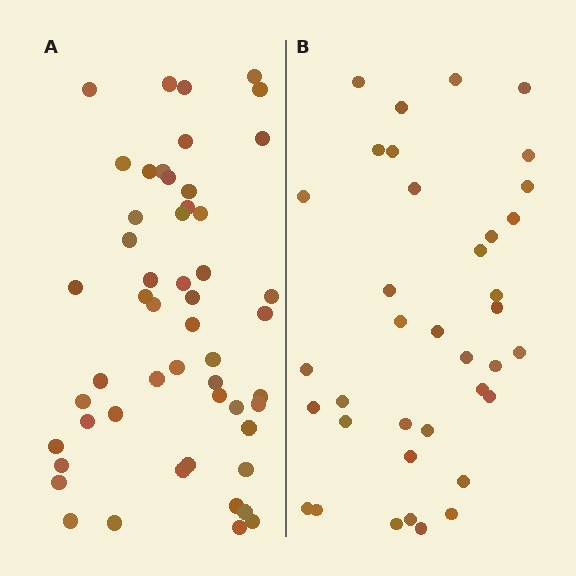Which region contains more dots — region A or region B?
Region A (the left region) has more dots.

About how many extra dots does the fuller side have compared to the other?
Region A has approximately 15 more dots than region B.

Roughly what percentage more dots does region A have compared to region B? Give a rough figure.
About 40% more.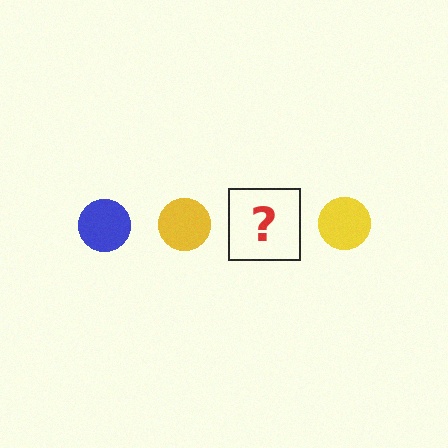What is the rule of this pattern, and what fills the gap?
The rule is that the pattern cycles through blue, yellow circles. The gap should be filled with a blue circle.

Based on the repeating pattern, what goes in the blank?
The blank should be a blue circle.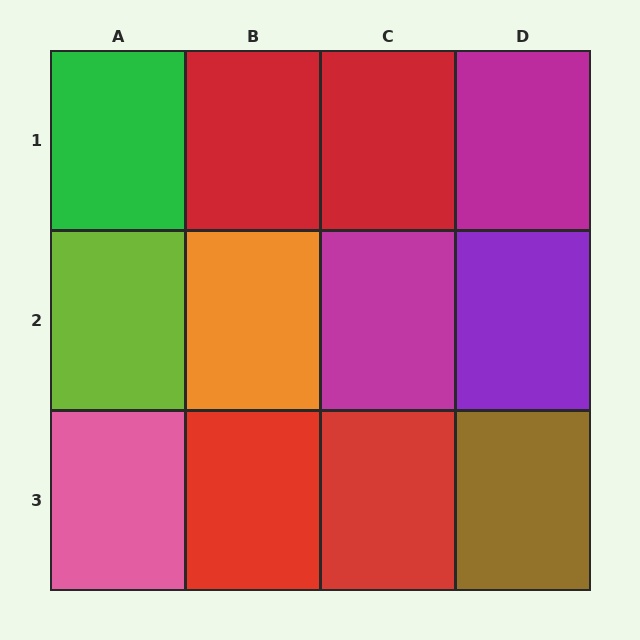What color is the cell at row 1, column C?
Red.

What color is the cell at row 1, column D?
Magenta.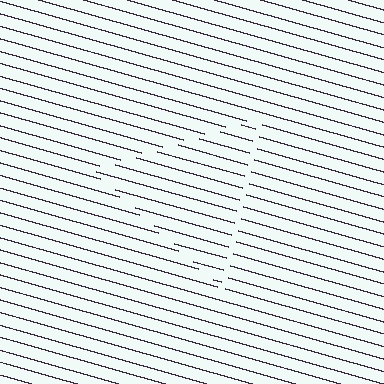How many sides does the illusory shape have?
3 sides — the line-ends trace a triangle.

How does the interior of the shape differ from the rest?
The interior of the shape contains the same grating, shifted by half a period — the contour is defined by the phase discontinuity where line-ends from the inner and outer gratings abut.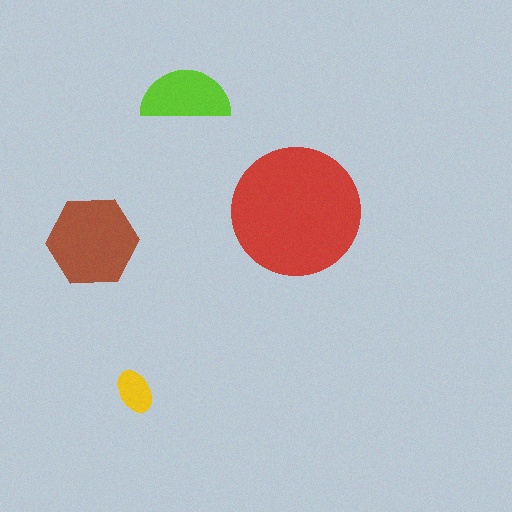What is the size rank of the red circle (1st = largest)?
1st.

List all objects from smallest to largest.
The yellow ellipse, the lime semicircle, the brown hexagon, the red circle.